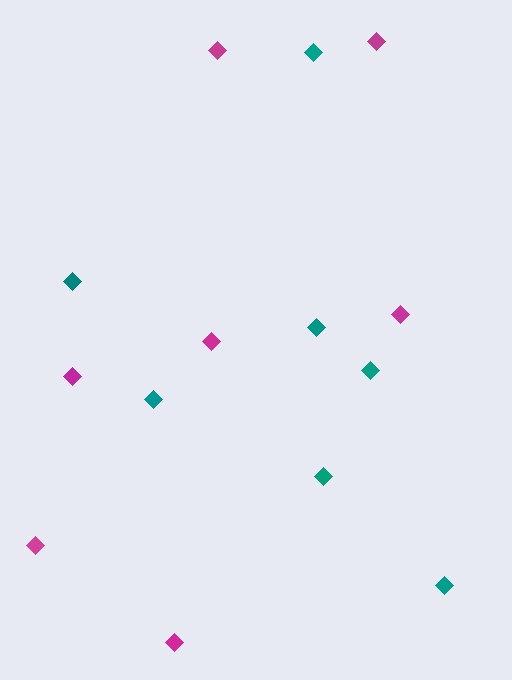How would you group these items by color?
There are 2 groups: one group of magenta diamonds (7) and one group of teal diamonds (7).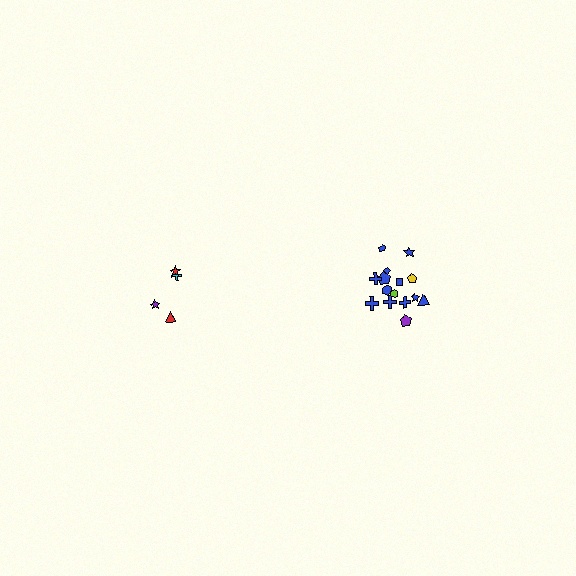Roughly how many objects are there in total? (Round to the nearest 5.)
Roughly 20 objects in total.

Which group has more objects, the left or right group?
The right group.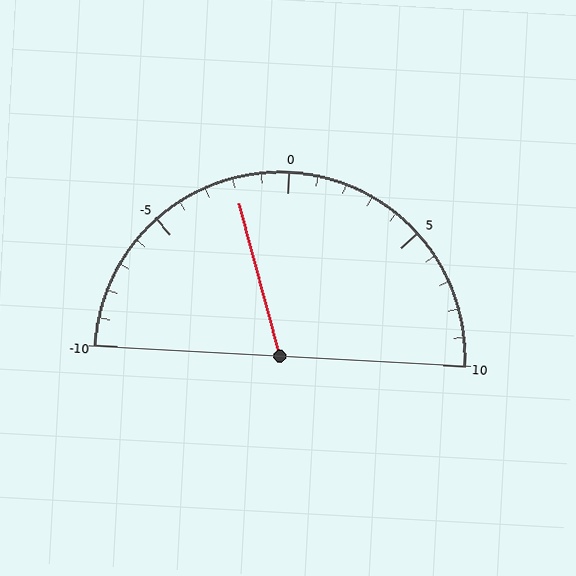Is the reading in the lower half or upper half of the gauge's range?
The reading is in the lower half of the range (-10 to 10).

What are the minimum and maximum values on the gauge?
The gauge ranges from -10 to 10.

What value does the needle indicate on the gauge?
The needle indicates approximately -2.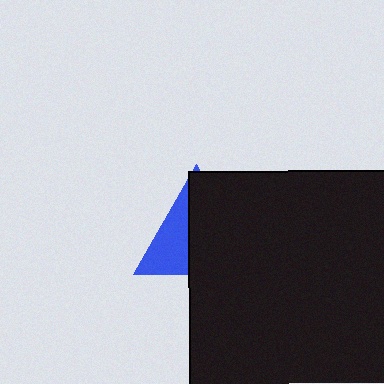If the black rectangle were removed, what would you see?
You would see the complete blue triangle.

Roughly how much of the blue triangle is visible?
A small part of it is visible (roughly 37%).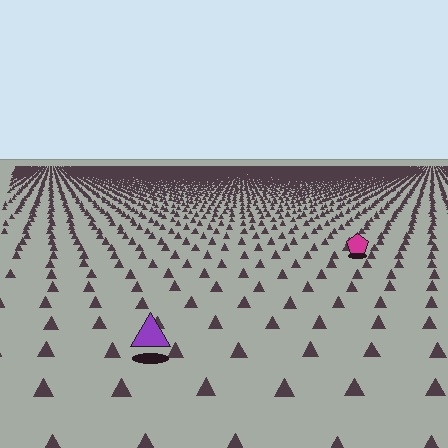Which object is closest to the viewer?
The purple triangle is closest. The texture marks near it are larger and more spread out.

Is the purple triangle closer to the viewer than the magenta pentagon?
Yes. The purple triangle is closer — you can tell from the texture gradient: the ground texture is coarser near it.